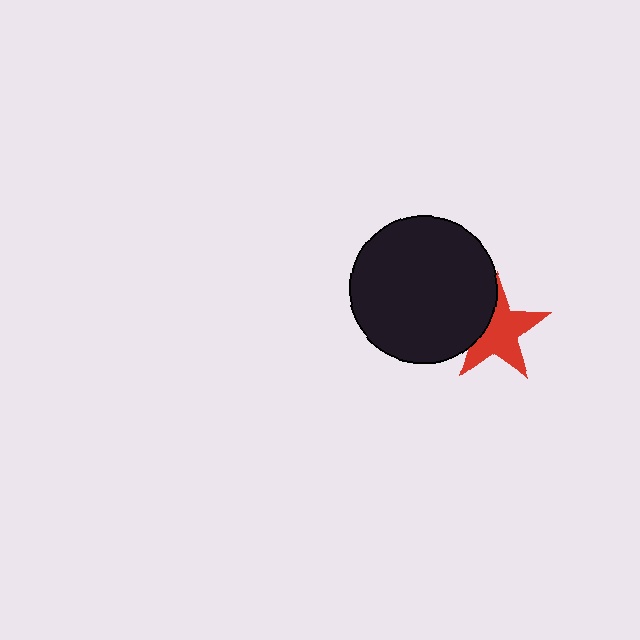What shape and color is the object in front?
The object in front is a black circle.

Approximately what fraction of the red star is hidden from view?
Roughly 31% of the red star is hidden behind the black circle.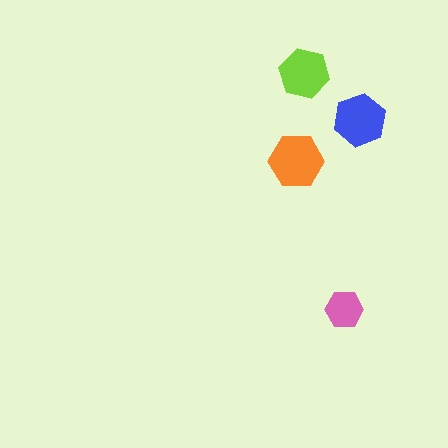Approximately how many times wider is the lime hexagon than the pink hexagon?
About 1.5 times wider.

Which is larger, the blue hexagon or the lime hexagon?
The blue one.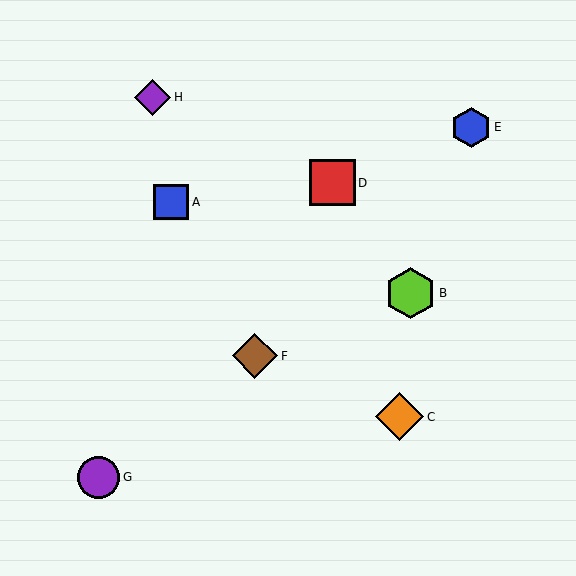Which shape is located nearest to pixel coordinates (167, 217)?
The blue square (labeled A) at (171, 202) is nearest to that location.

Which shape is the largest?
The lime hexagon (labeled B) is the largest.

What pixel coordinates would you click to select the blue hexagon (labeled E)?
Click at (471, 127) to select the blue hexagon E.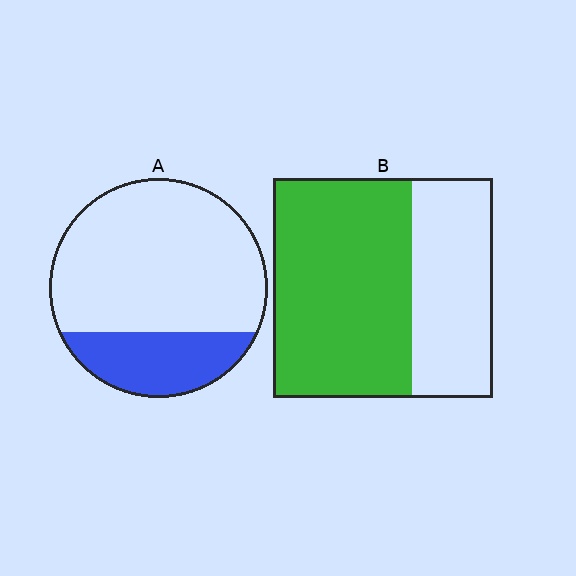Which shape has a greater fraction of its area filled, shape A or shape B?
Shape B.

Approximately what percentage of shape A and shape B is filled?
A is approximately 25% and B is approximately 65%.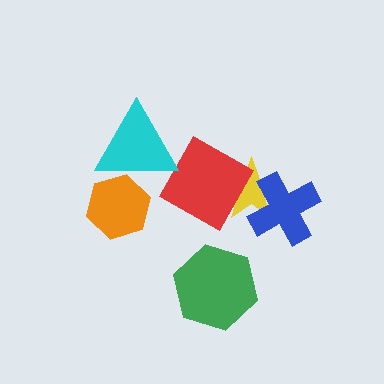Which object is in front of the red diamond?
The cyan triangle is in front of the red diamond.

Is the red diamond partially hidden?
Yes, it is partially covered by another shape.